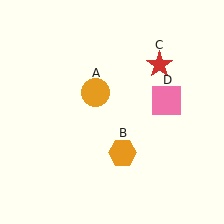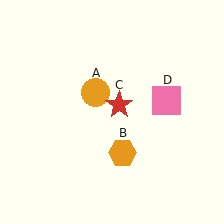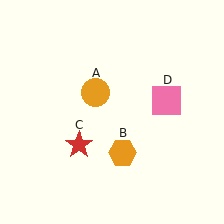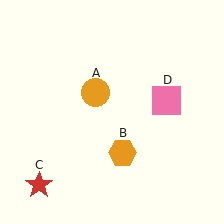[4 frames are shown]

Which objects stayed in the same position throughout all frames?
Orange circle (object A) and orange hexagon (object B) and pink square (object D) remained stationary.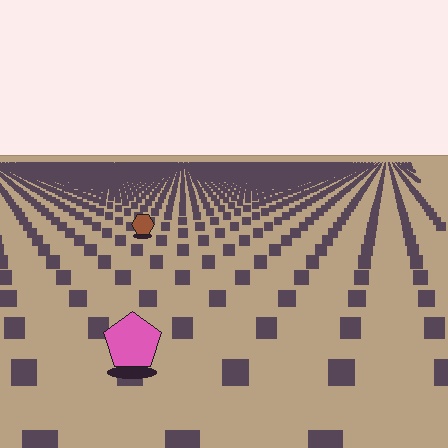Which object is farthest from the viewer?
The brown hexagon is farthest from the viewer. It appears smaller and the ground texture around it is denser.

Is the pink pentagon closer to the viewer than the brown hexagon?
Yes. The pink pentagon is closer — you can tell from the texture gradient: the ground texture is coarser near it.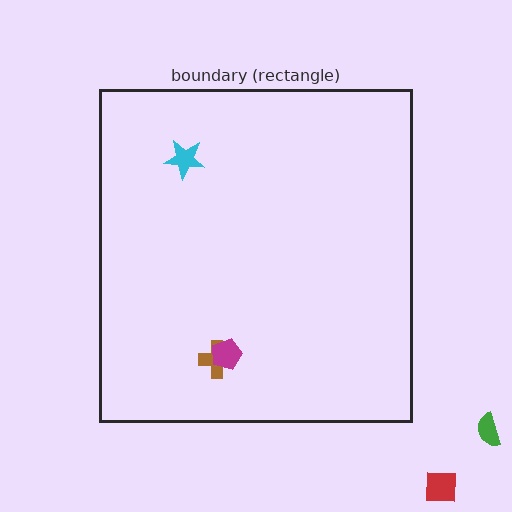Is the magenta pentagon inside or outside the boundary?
Inside.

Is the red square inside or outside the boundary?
Outside.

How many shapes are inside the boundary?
3 inside, 2 outside.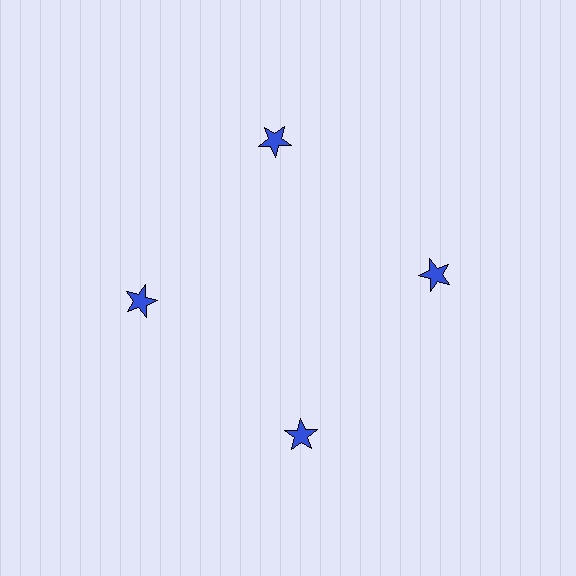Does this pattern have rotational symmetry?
Yes, this pattern has 4-fold rotational symmetry. It looks the same after rotating 90 degrees around the center.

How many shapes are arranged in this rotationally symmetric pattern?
There are 4 shapes, arranged in 4 groups of 1.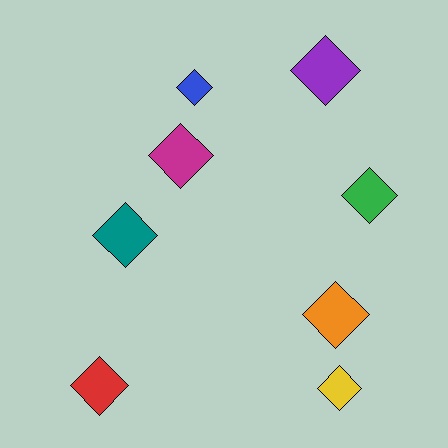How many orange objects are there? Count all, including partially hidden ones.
There is 1 orange object.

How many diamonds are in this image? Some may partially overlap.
There are 8 diamonds.